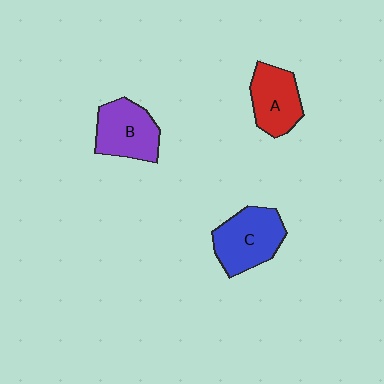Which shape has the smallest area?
Shape A (red).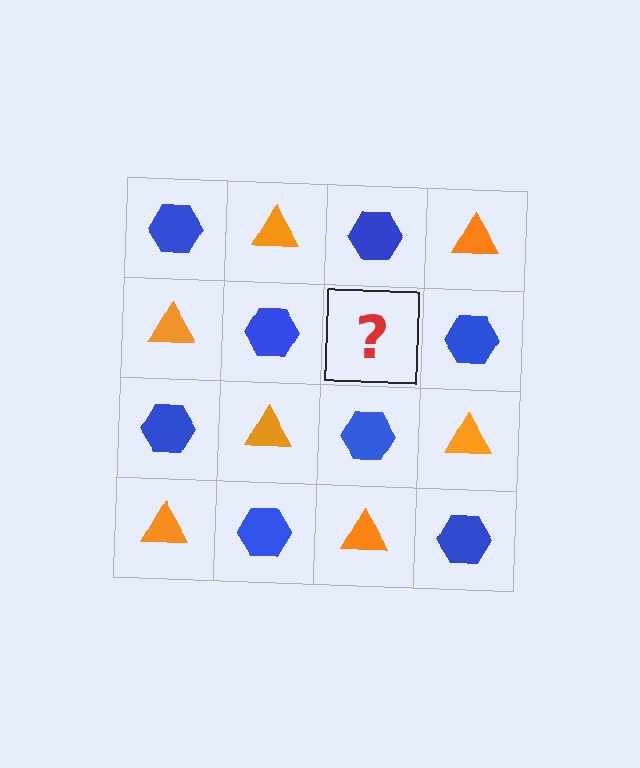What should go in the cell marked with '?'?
The missing cell should contain an orange triangle.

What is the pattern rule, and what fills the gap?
The rule is that it alternates blue hexagon and orange triangle in a checkerboard pattern. The gap should be filled with an orange triangle.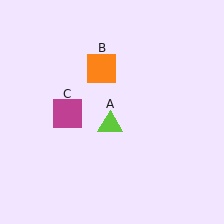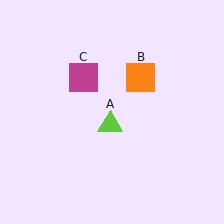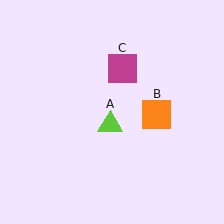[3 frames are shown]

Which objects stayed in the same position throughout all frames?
Lime triangle (object A) remained stationary.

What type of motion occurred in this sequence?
The orange square (object B), magenta square (object C) rotated clockwise around the center of the scene.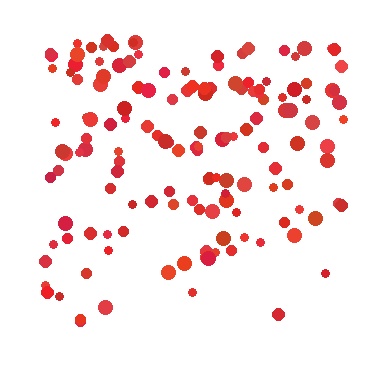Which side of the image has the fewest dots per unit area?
The bottom.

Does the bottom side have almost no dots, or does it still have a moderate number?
Still a moderate number, just noticeably fewer than the top.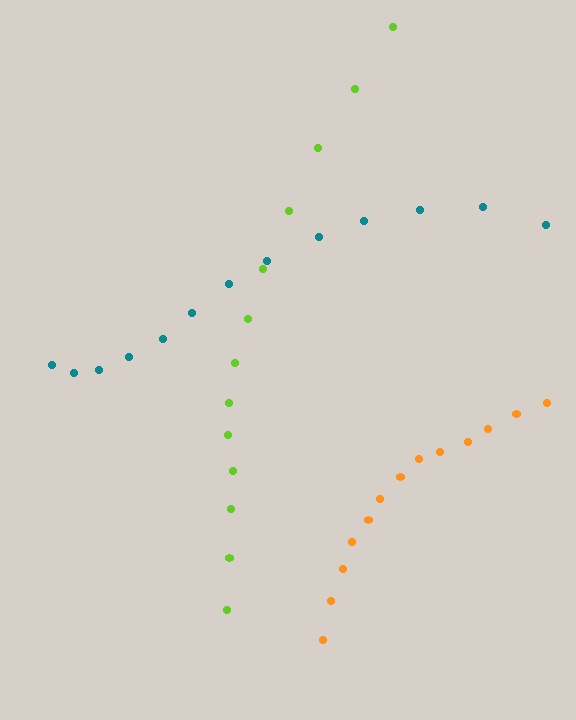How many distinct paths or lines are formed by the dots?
There are 3 distinct paths.